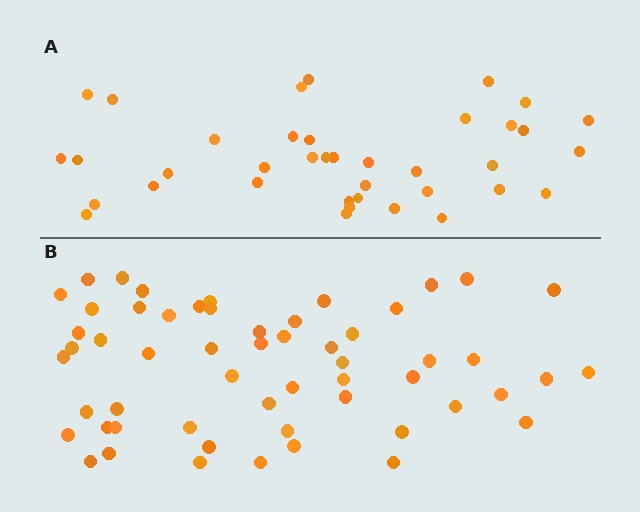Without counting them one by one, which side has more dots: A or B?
Region B (the bottom region) has more dots.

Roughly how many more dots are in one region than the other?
Region B has approximately 20 more dots than region A.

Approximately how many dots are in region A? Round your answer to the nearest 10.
About 40 dots. (The exact count is 38, which rounds to 40.)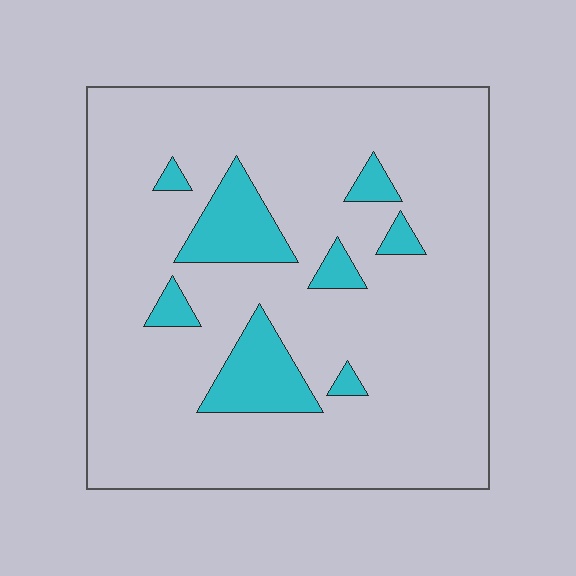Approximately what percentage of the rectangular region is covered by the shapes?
Approximately 15%.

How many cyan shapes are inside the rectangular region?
8.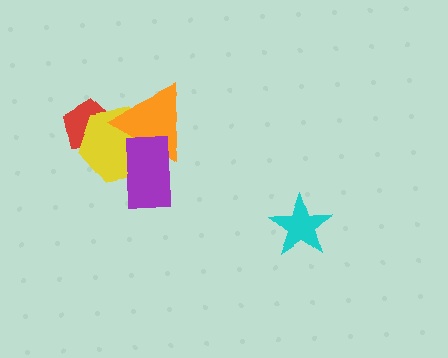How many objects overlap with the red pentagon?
2 objects overlap with the red pentagon.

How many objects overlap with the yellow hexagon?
3 objects overlap with the yellow hexagon.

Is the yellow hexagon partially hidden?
Yes, it is partially covered by another shape.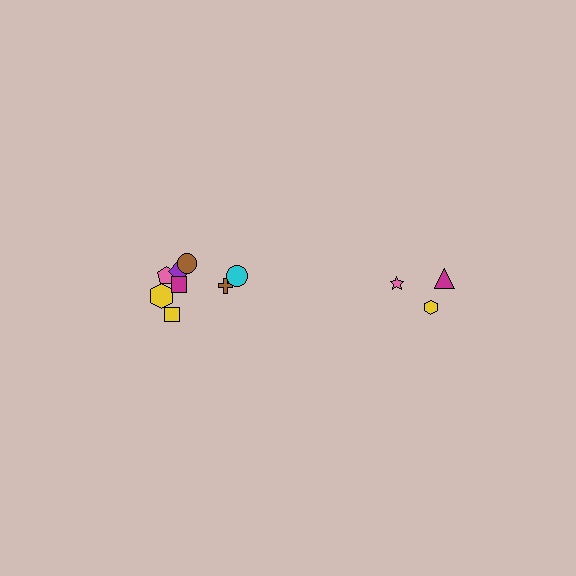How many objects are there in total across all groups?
There are 11 objects.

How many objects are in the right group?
There are 3 objects.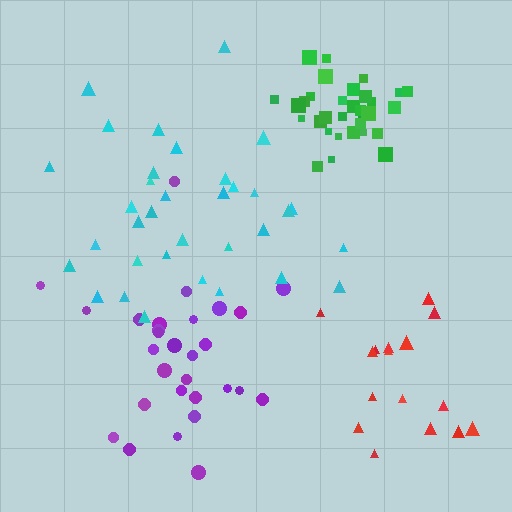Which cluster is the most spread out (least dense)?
Purple.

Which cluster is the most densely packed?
Green.